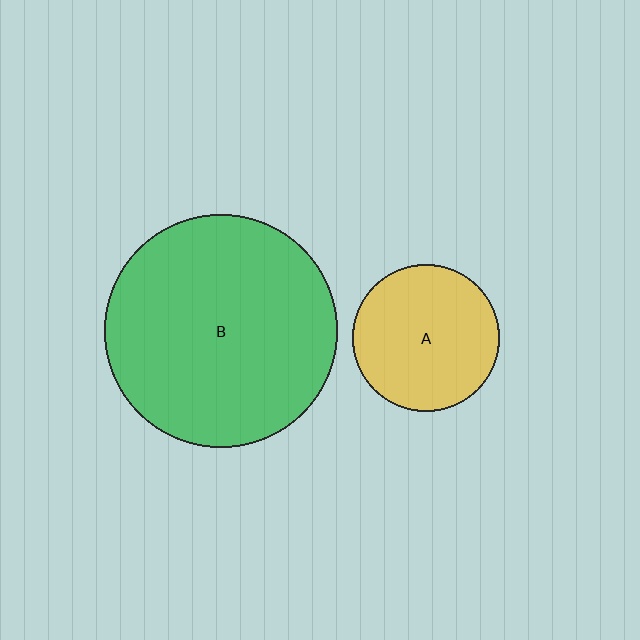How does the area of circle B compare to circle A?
Approximately 2.5 times.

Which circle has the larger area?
Circle B (green).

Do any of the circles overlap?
No, none of the circles overlap.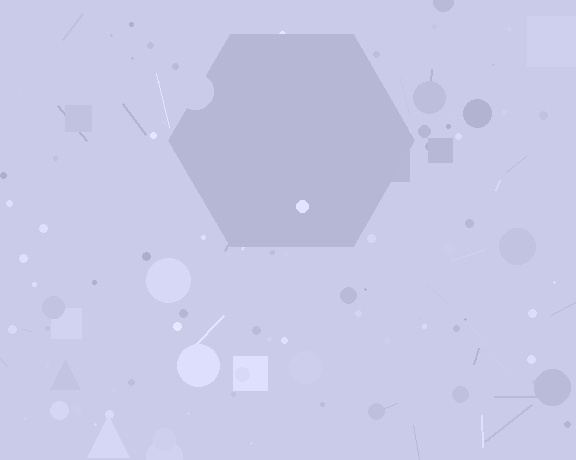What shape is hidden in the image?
A hexagon is hidden in the image.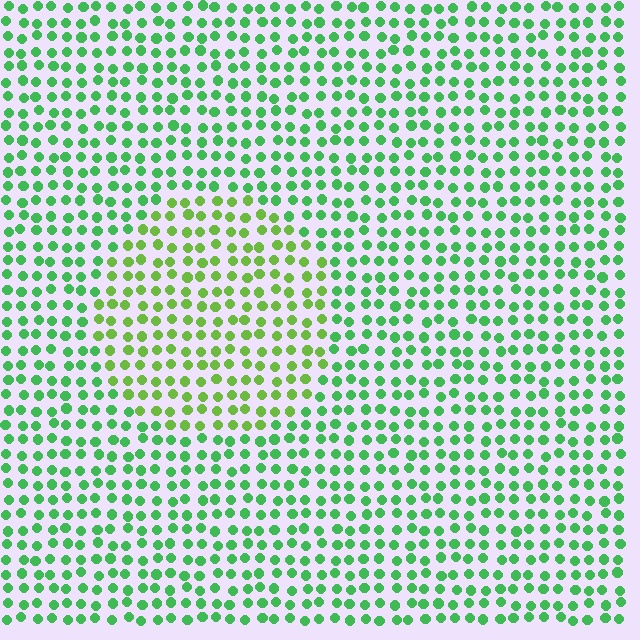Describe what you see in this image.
The image is filled with small green elements in a uniform arrangement. A circle-shaped region is visible where the elements are tinted to a slightly different hue, forming a subtle color boundary.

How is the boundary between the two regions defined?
The boundary is defined purely by a slight shift in hue (about 31 degrees). Spacing, size, and orientation are identical on both sides.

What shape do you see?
I see a circle.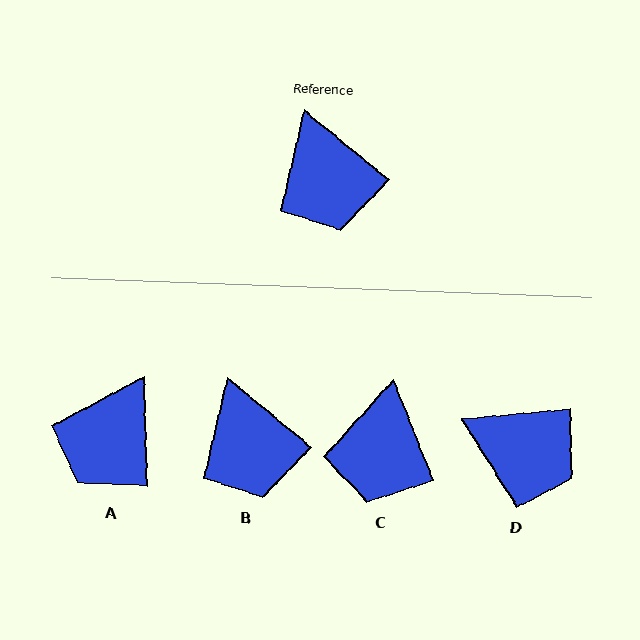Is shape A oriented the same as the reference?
No, it is off by about 48 degrees.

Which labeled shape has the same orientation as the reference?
B.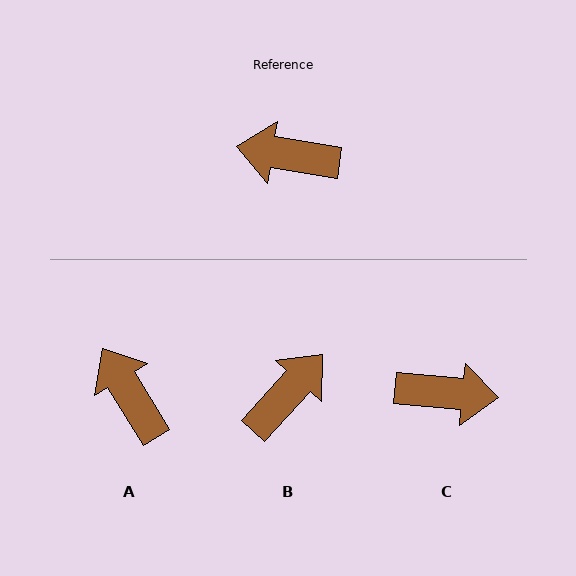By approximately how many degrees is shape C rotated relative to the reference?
Approximately 177 degrees clockwise.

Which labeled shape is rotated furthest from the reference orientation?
C, about 177 degrees away.